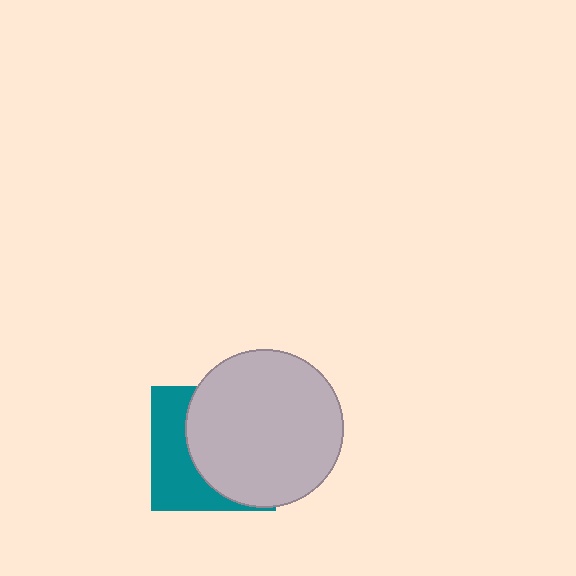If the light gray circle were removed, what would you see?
You would see the complete teal square.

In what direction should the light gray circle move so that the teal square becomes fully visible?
The light gray circle should move right. That is the shortest direction to clear the overlap and leave the teal square fully visible.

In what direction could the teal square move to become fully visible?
The teal square could move left. That would shift it out from behind the light gray circle entirely.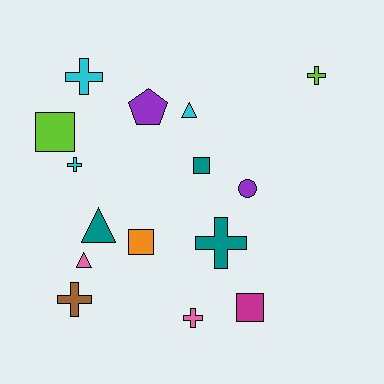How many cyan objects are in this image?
There are 3 cyan objects.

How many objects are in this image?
There are 15 objects.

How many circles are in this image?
There is 1 circle.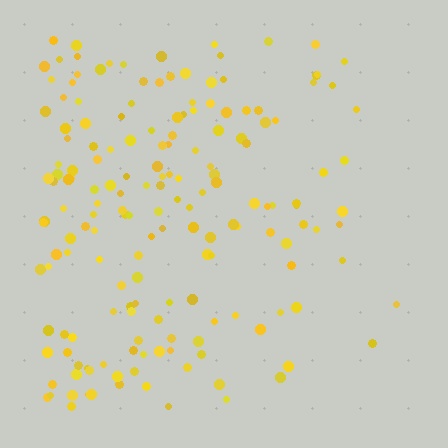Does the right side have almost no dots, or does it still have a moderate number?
Still a moderate number, just noticeably fewer than the left.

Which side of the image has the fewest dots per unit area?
The right.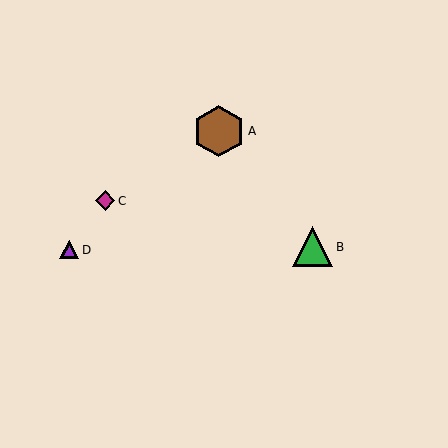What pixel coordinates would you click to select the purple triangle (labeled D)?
Click at (69, 250) to select the purple triangle D.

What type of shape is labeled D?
Shape D is a purple triangle.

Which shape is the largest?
The brown hexagon (labeled A) is the largest.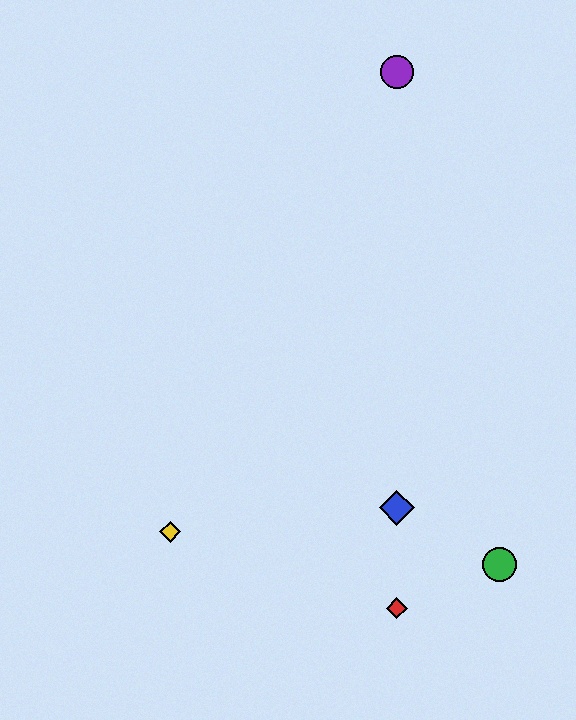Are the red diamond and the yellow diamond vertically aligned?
No, the red diamond is at x≈397 and the yellow diamond is at x≈170.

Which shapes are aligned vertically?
The red diamond, the blue diamond, the purple circle are aligned vertically.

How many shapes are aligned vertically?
3 shapes (the red diamond, the blue diamond, the purple circle) are aligned vertically.